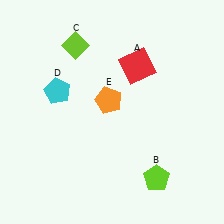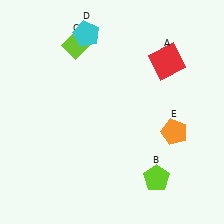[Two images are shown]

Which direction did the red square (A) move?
The red square (A) moved right.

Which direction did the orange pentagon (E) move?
The orange pentagon (E) moved right.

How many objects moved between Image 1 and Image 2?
3 objects moved between the two images.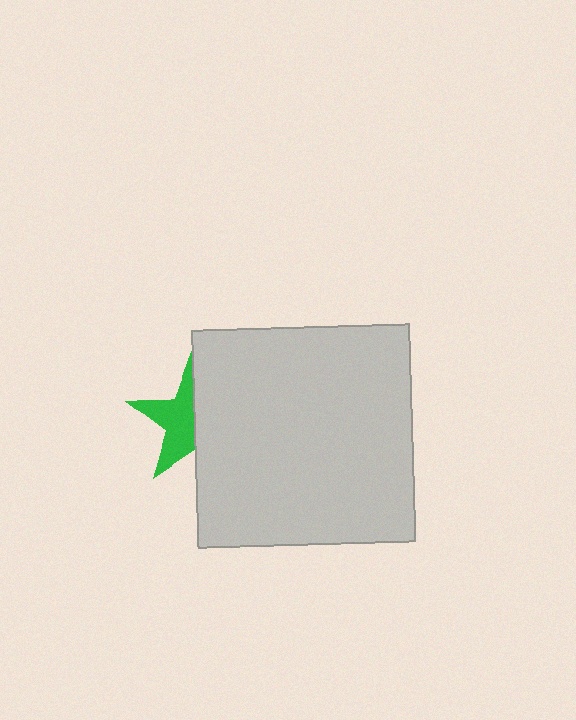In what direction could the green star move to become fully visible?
The green star could move left. That would shift it out from behind the light gray square entirely.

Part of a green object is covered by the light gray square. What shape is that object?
It is a star.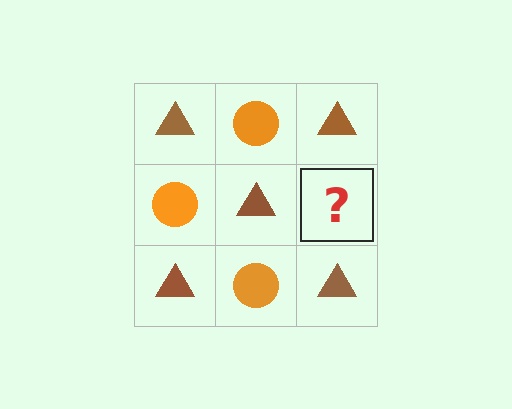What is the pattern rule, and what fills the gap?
The rule is that it alternates brown triangle and orange circle in a checkerboard pattern. The gap should be filled with an orange circle.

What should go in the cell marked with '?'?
The missing cell should contain an orange circle.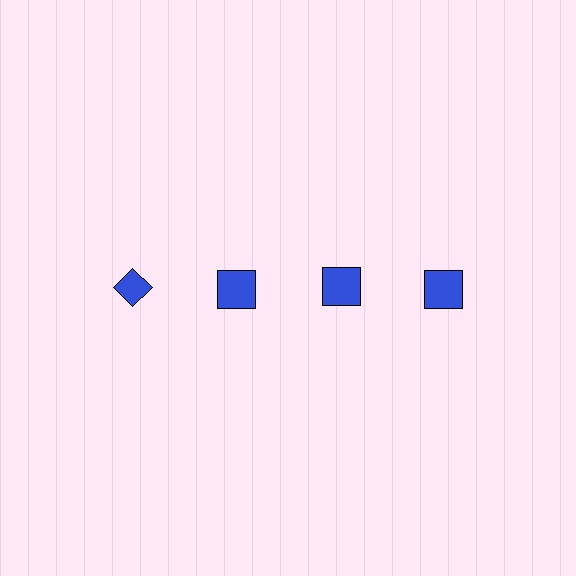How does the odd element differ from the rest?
It has a different shape: diamond instead of square.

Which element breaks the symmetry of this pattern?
The blue diamond in the top row, leftmost column breaks the symmetry. All other shapes are blue squares.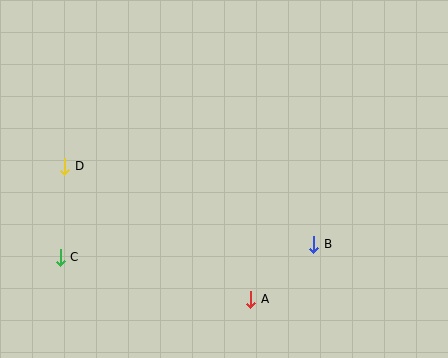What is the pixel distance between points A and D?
The distance between A and D is 228 pixels.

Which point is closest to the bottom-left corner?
Point C is closest to the bottom-left corner.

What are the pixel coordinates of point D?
Point D is at (65, 166).